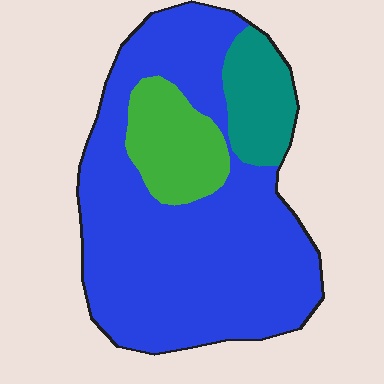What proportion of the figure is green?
Green covers roughly 15% of the figure.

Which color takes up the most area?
Blue, at roughly 75%.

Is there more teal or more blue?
Blue.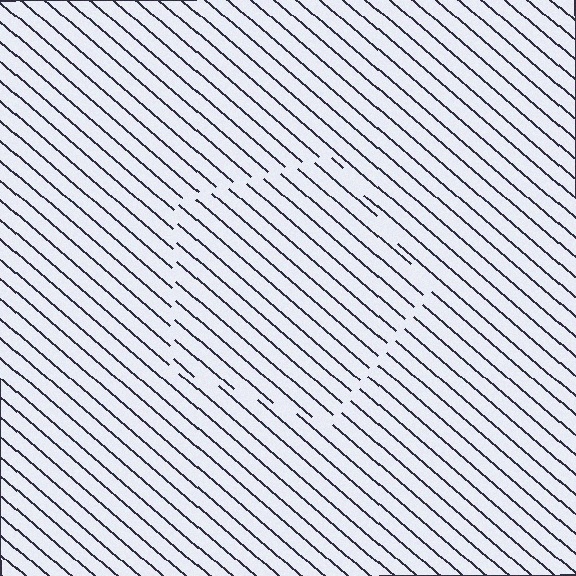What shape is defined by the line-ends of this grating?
An illusory pentagon. The interior of the shape contains the same grating, shifted by half a period — the contour is defined by the phase discontinuity where line-ends from the inner and outer gratings abut.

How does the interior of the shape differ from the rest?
The interior of the shape contains the same grating, shifted by half a period — the contour is defined by the phase discontinuity where line-ends from the inner and outer gratings abut.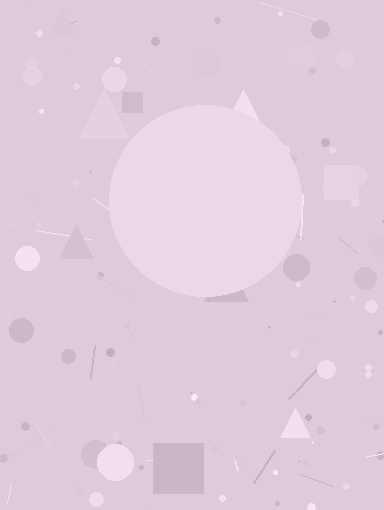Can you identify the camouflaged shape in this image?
The camouflaged shape is a circle.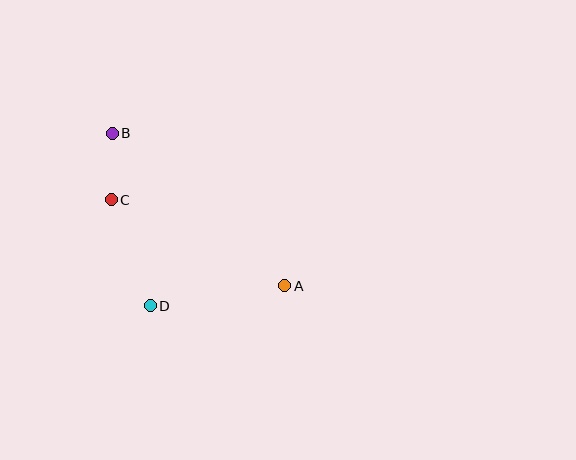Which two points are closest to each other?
Points B and C are closest to each other.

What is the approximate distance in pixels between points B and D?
The distance between B and D is approximately 177 pixels.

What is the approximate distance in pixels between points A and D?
The distance between A and D is approximately 136 pixels.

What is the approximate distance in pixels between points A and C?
The distance between A and C is approximately 194 pixels.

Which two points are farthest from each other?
Points A and B are farthest from each other.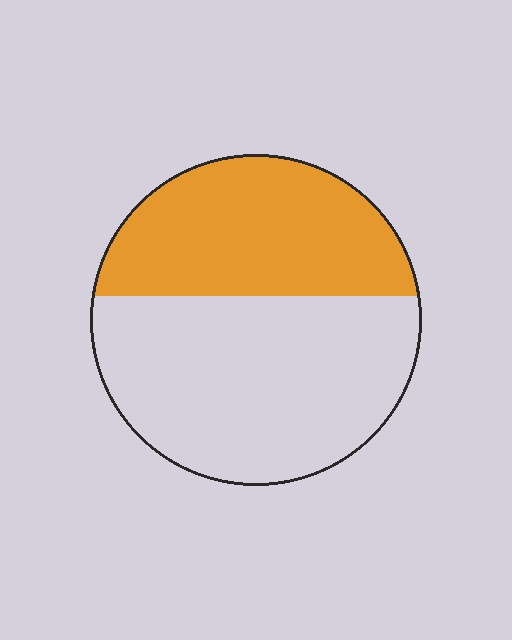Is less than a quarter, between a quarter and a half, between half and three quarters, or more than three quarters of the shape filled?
Between a quarter and a half.